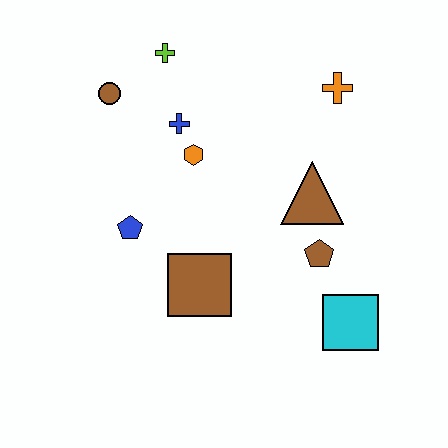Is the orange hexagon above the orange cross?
No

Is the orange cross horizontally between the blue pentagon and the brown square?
No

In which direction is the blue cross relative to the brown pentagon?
The blue cross is to the left of the brown pentagon.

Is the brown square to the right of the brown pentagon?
No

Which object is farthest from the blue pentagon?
The orange cross is farthest from the blue pentagon.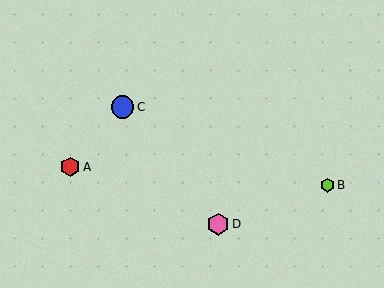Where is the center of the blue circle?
The center of the blue circle is at (123, 107).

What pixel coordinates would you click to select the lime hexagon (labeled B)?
Click at (328, 185) to select the lime hexagon B.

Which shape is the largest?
The blue circle (labeled C) is the largest.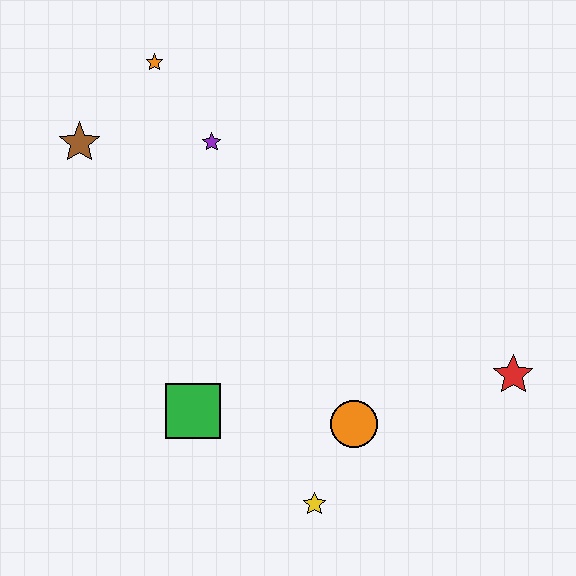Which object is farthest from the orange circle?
The orange star is farthest from the orange circle.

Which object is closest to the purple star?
The orange star is closest to the purple star.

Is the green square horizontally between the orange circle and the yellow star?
No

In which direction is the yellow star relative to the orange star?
The yellow star is below the orange star.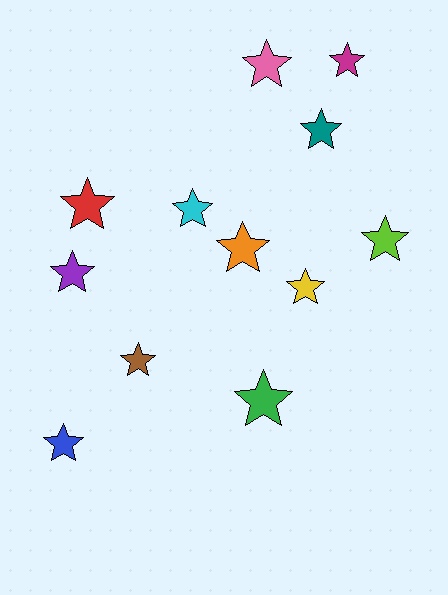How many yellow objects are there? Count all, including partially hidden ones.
There is 1 yellow object.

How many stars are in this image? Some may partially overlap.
There are 12 stars.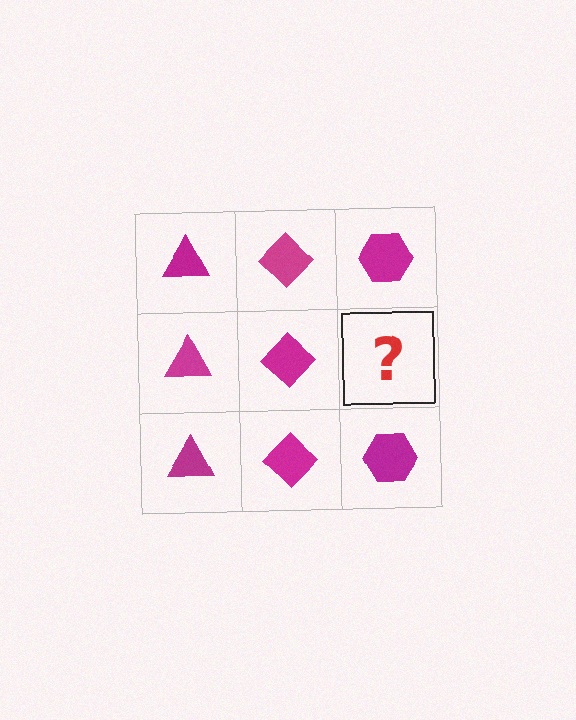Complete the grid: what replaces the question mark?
The question mark should be replaced with a magenta hexagon.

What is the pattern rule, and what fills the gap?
The rule is that each column has a consistent shape. The gap should be filled with a magenta hexagon.